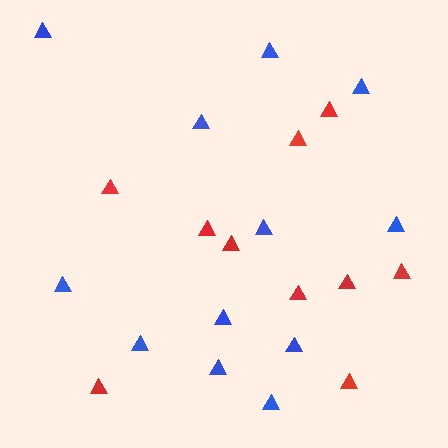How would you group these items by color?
There are 2 groups: one group of blue triangles (12) and one group of red triangles (10).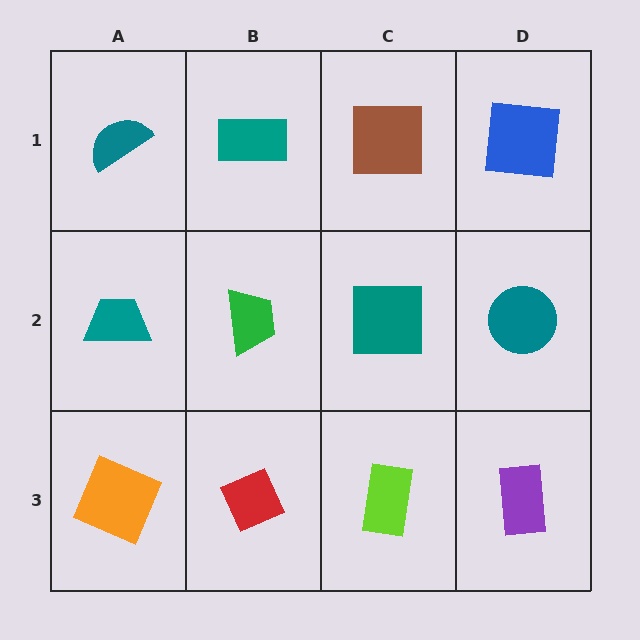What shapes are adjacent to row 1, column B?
A green trapezoid (row 2, column B), a teal semicircle (row 1, column A), a brown square (row 1, column C).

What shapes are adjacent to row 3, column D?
A teal circle (row 2, column D), a lime rectangle (row 3, column C).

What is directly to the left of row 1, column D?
A brown square.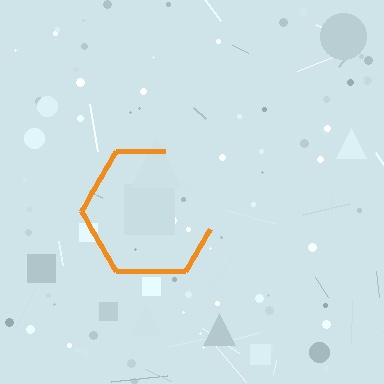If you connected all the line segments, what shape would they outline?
They would outline a hexagon.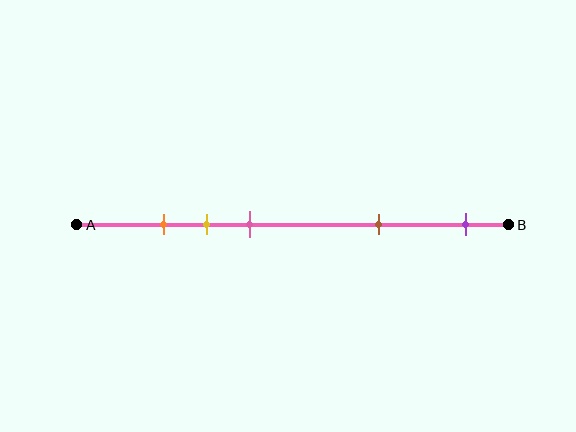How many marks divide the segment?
There are 5 marks dividing the segment.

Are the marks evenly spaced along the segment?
No, the marks are not evenly spaced.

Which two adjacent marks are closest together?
The orange and yellow marks are the closest adjacent pair.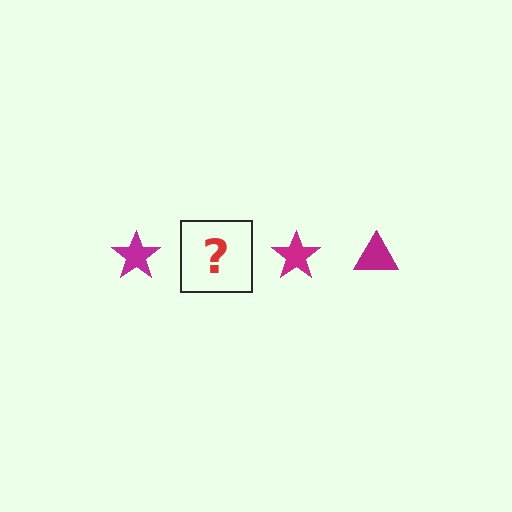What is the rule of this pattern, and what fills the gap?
The rule is that the pattern cycles through star, triangle shapes in magenta. The gap should be filled with a magenta triangle.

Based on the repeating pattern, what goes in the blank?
The blank should be a magenta triangle.